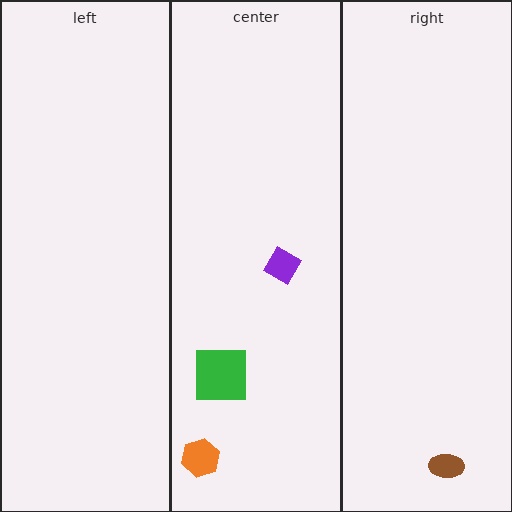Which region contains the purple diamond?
The center region.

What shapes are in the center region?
The purple diamond, the orange hexagon, the green square.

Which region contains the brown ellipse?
The right region.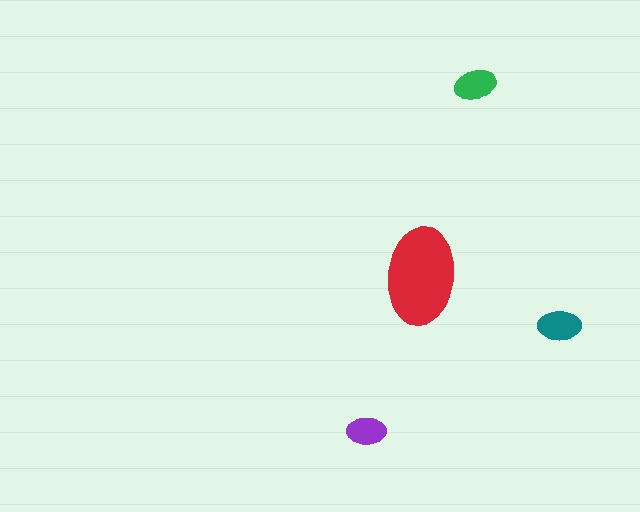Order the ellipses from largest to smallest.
the red one, the teal one, the green one, the purple one.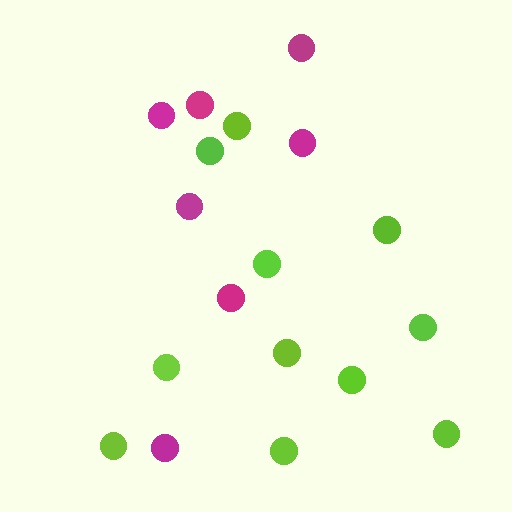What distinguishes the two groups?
There are 2 groups: one group of lime circles (11) and one group of magenta circles (7).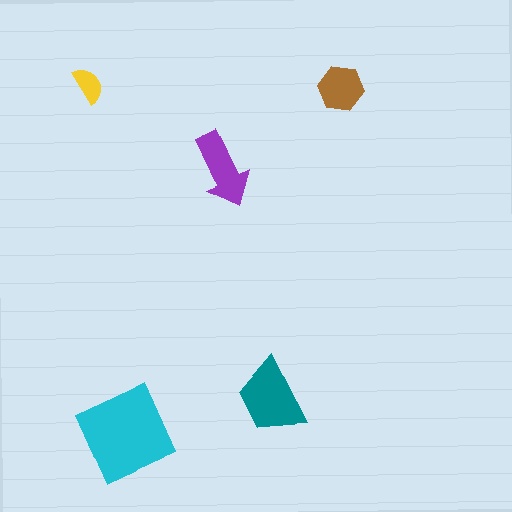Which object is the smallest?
The yellow semicircle.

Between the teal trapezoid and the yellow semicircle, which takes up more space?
The teal trapezoid.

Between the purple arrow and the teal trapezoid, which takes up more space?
The teal trapezoid.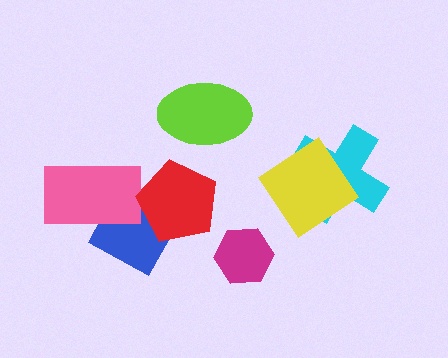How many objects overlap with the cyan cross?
1 object overlaps with the cyan cross.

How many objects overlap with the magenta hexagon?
0 objects overlap with the magenta hexagon.